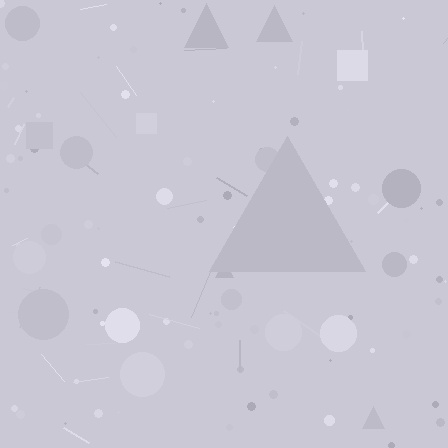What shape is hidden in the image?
A triangle is hidden in the image.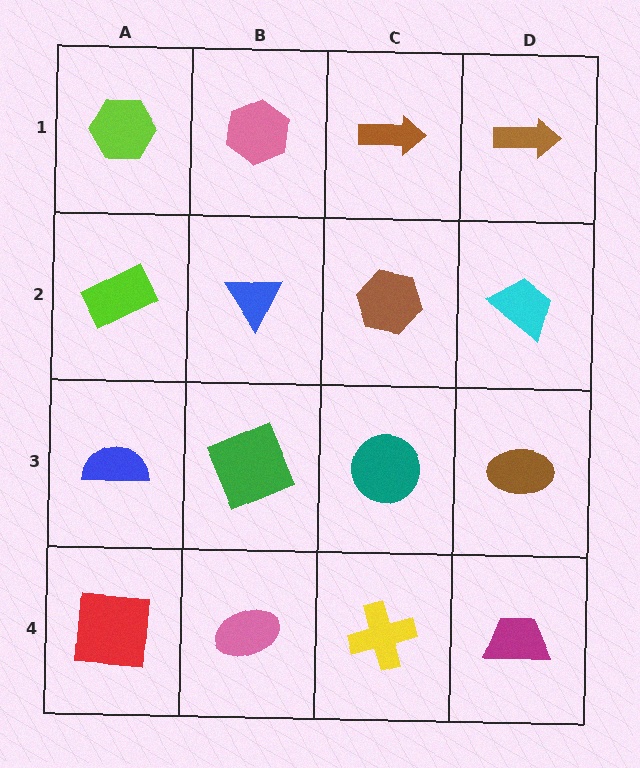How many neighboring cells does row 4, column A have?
2.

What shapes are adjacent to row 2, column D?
A brown arrow (row 1, column D), a brown ellipse (row 3, column D), a brown hexagon (row 2, column C).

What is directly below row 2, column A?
A blue semicircle.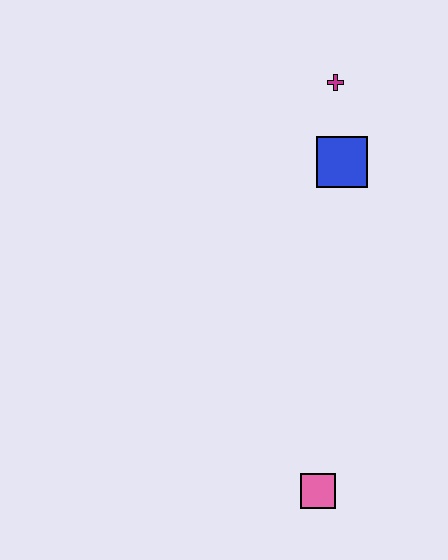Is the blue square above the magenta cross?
No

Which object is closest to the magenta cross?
The blue square is closest to the magenta cross.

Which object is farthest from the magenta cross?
The pink square is farthest from the magenta cross.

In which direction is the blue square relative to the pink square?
The blue square is above the pink square.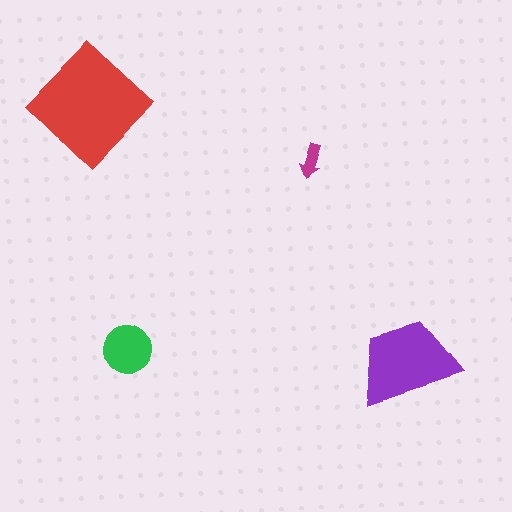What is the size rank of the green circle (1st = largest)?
3rd.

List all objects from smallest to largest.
The magenta arrow, the green circle, the purple trapezoid, the red diamond.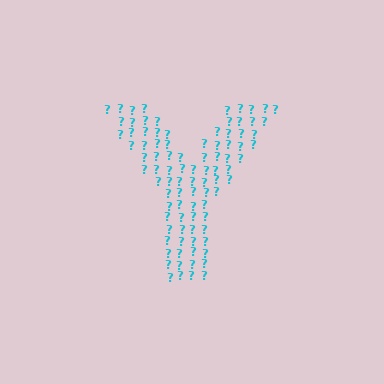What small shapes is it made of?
It is made of small question marks.